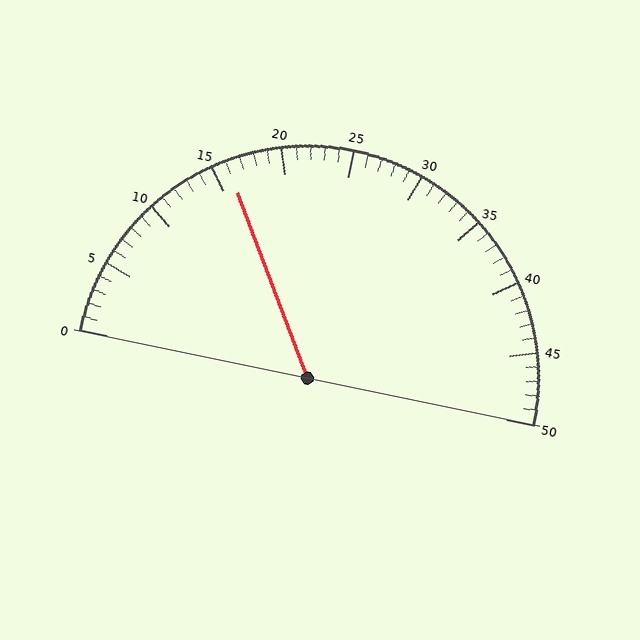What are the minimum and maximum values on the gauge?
The gauge ranges from 0 to 50.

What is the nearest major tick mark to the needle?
The nearest major tick mark is 15.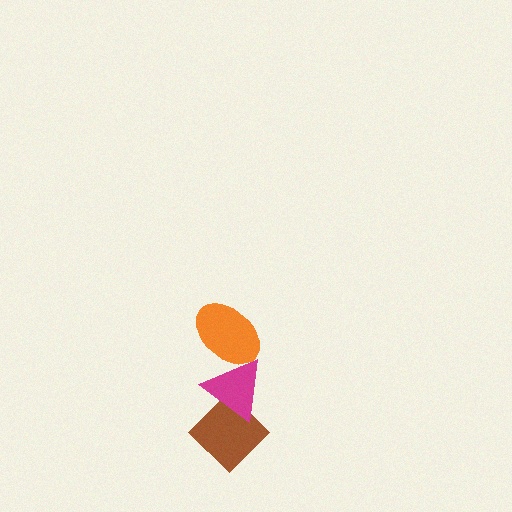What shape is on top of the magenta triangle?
The orange ellipse is on top of the magenta triangle.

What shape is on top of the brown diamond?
The magenta triangle is on top of the brown diamond.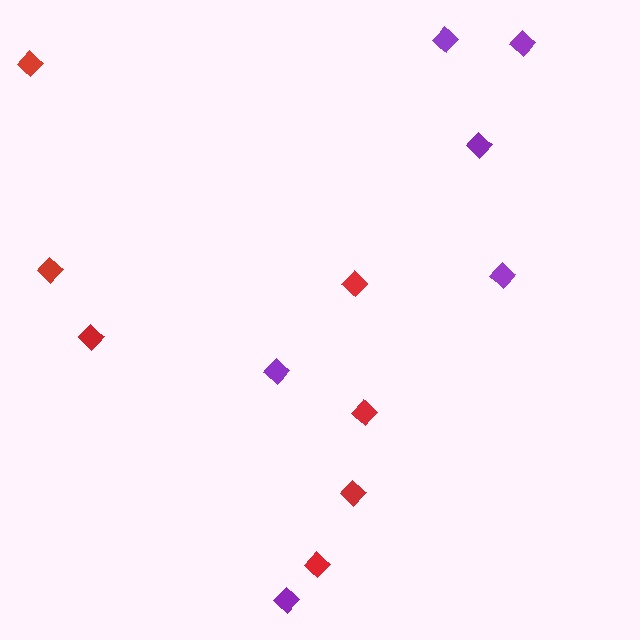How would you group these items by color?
There are 2 groups: one group of purple diamonds (6) and one group of red diamonds (7).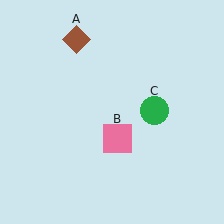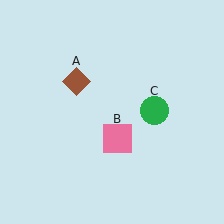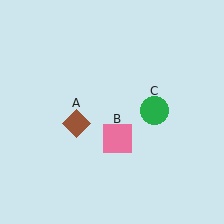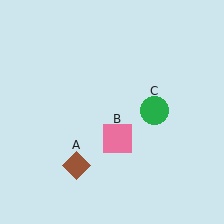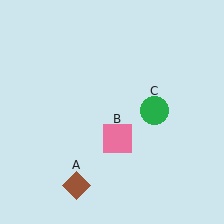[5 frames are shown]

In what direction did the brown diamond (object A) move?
The brown diamond (object A) moved down.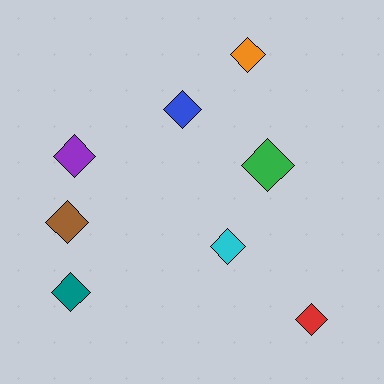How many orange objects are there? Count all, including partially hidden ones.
There is 1 orange object.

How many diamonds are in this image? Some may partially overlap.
There are 8 diamonds.